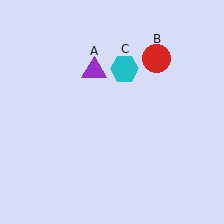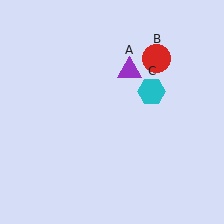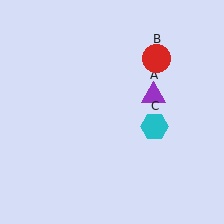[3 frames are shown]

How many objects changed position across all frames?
2 objects changed position: purple triangle (object A), cyan hexagon (object C).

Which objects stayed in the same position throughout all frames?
Red circle (object B) remained stationary.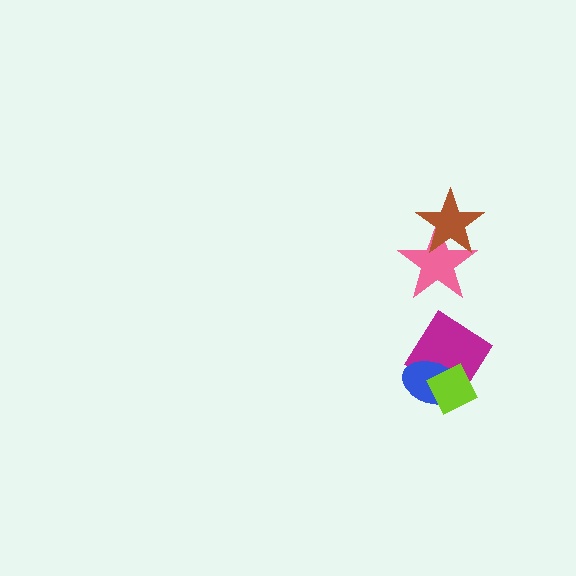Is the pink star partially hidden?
Yes, it is partially covered by another shape.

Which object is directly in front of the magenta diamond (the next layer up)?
The blue ellipse is directly in front of the magenta diamond.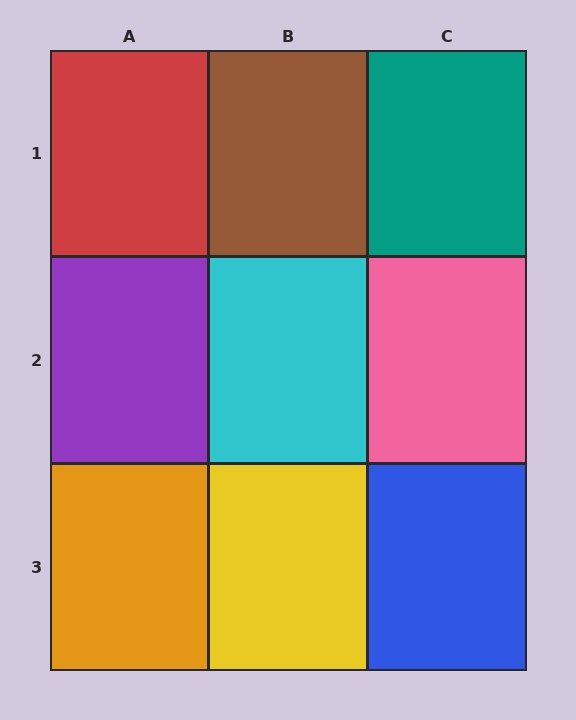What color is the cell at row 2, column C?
Pink.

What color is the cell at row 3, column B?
Yellow.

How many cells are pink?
1 cell is pink.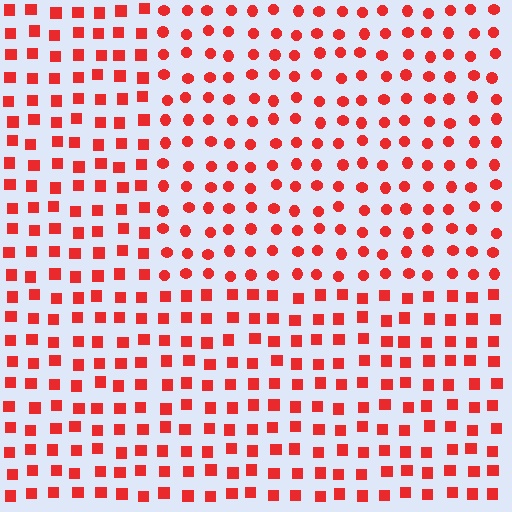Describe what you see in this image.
The image is filled with small red elements arranged in a uniform grid. A rectangle-shaped region contains circles, while the surrounding area contains squares. The boundary is defined purely by the change in element shape.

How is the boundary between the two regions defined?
The boundary is defined by a change in element shape: circles inside vs. squares outside. All elements share the same color and spacing.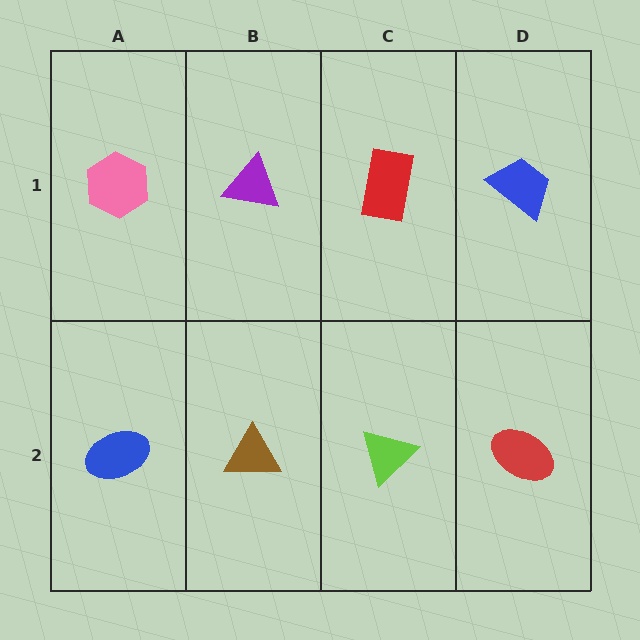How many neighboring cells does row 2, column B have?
3.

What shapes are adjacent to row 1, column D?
A red ellipse (row 2, column D), a red rectangle (row 1, column C).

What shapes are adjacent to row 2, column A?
A pink hexagon (row 1, column A), a brown triangle (row 2, column B).